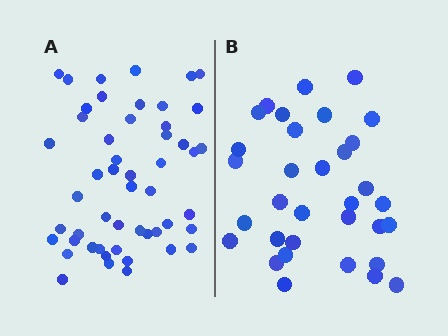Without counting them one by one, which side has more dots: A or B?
Region A (the left region) has more dots.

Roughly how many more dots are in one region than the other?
Region A has approximately 20 more dots than region B.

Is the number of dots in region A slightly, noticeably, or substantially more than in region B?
Region A has substantially more. The ratio is roughly 1.5 to 1.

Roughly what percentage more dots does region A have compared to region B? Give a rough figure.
About 55% more.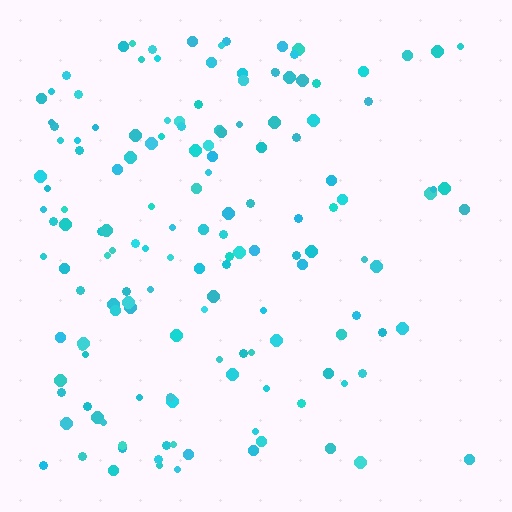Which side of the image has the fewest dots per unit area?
The right.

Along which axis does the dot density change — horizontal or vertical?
Horizontal.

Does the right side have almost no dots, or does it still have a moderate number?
Still a moderate number, just noticeably fewer than the left.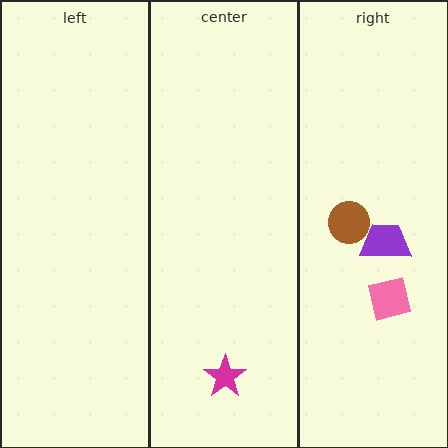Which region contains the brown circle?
The right region.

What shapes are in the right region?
The purple trapezoid, the brown circle, the pink square.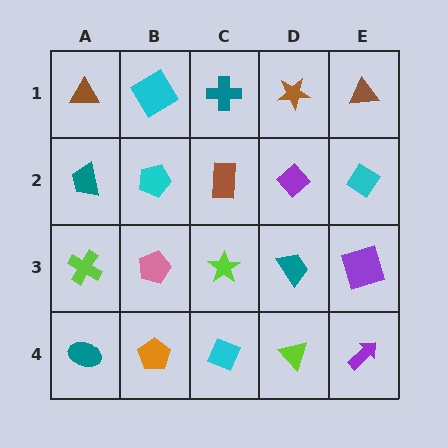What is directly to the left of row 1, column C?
A cyan diamond.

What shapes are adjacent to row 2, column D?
A brown star (row 1, column D), a teal trapezoid (row 3, column D), a brown rectangle (row 2, column C), a cyan diamond (row 2, column E).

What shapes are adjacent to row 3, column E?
A cyan diamond (row 2, column E), a purple arrow (row 4, column E), a teal trapezoid (row 3, column D).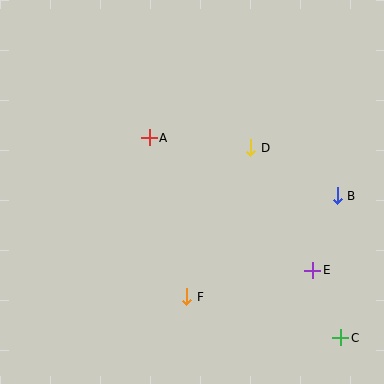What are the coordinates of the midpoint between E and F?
The midpoint between E and F is at (250, 283).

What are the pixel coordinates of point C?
Point C is at (341, 338).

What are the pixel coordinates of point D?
Point D is at (251, 148).